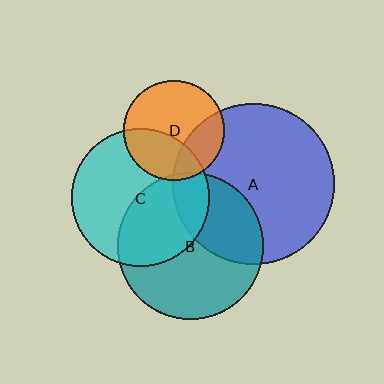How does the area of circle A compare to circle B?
Approximately 1.2 times.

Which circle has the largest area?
Circle A (blue).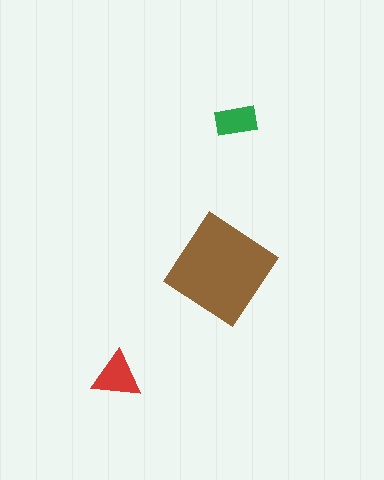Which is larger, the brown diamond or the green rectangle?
The brown diamond.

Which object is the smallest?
The green rectangle.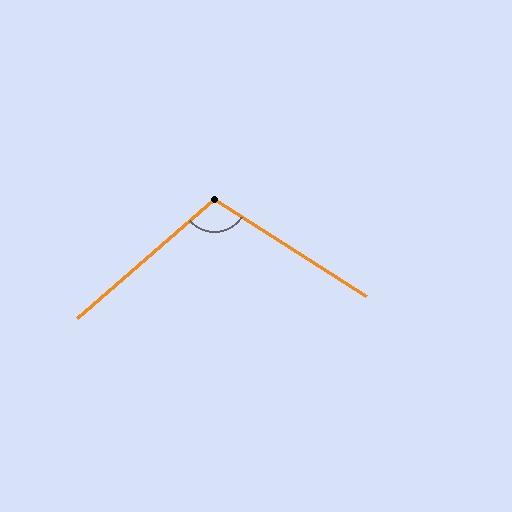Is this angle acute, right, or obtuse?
It is obtuse.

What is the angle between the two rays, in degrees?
Approximately 106 degrees.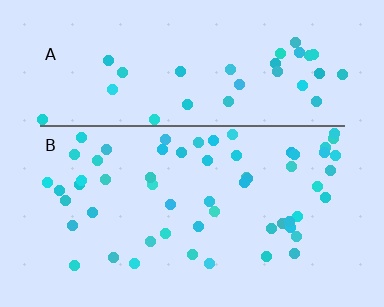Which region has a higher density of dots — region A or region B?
B (the bottom).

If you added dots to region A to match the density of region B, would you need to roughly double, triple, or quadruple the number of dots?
Approximately double.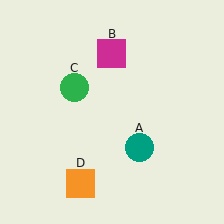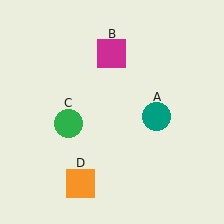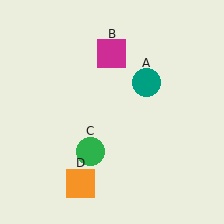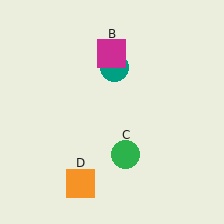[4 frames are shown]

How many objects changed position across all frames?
2 objects changed position: teal circle (object A), green circle (object C).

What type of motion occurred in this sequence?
The teal circle (object A), green circle (object C) rotated counterclockwise around the center of the scene.